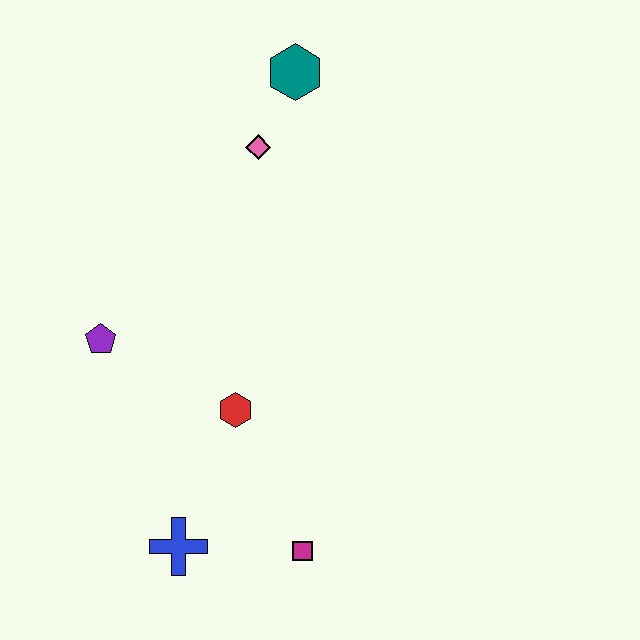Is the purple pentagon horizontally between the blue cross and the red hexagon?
No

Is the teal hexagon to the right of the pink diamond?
Yes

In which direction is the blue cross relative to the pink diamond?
The blue cross is below the pink diamond.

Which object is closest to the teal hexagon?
The pink diamond is closest to the teal hexagon.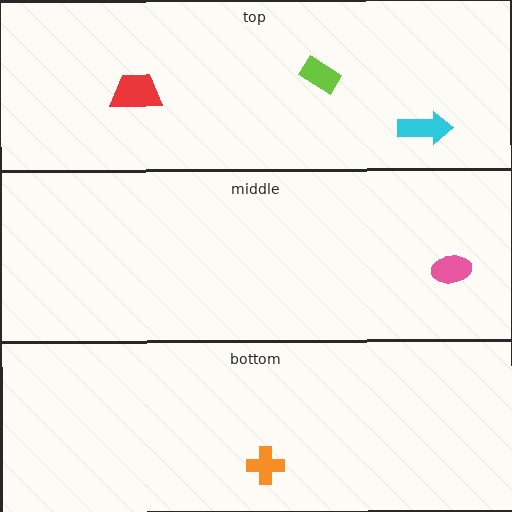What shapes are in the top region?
The lime rectangle, the cyan arrow, the red trapezoid.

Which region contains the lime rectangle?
The top region.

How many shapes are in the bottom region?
1.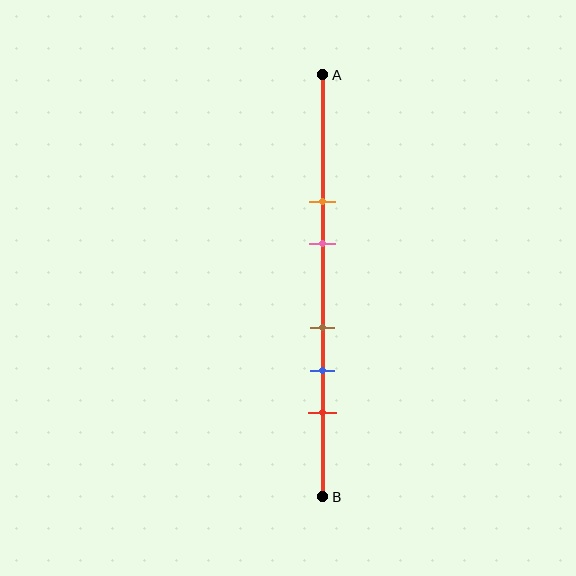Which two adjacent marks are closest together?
The brown and blue marks are the closest adjacent pair.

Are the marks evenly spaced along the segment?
No, the marks are not evenly spaced.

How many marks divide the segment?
There are 5 marks dividing the segment.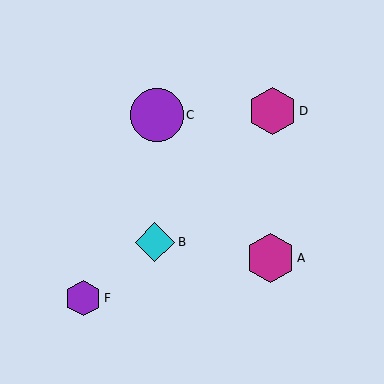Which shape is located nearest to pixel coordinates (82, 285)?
The purple hexagon (labeled F) at (83, 298) is nearest to that location.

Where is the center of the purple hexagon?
The center of the purple hexagon is at (83, 298).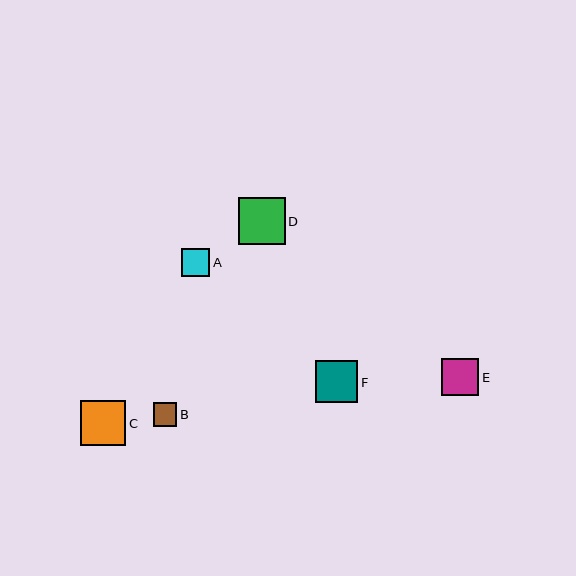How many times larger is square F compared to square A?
Square F is approximately 1.5 times the size of square A.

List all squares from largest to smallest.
From largest to smallest: D, C, F, E, A, B.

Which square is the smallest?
Square B is the smallest with a size of approximately 24 pixels.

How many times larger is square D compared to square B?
Square D is approximately 1.9 times the size of square B.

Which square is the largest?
Square D is the largest with a size of approximately 47 pixels.